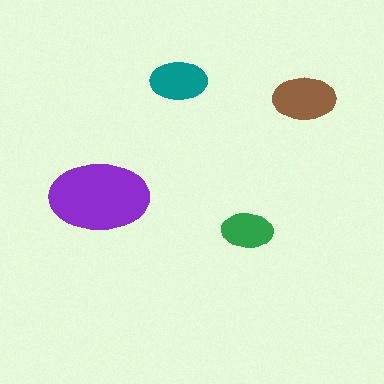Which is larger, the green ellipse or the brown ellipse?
The brown one.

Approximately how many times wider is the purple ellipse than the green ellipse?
About 2 times wider.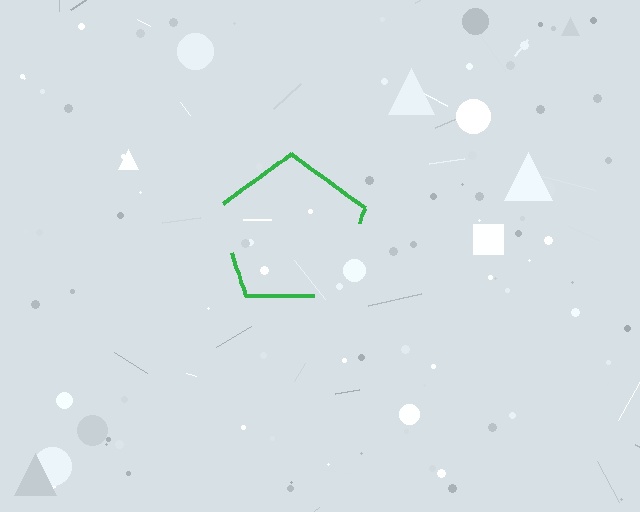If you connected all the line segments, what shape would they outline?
They would outline a pentagon.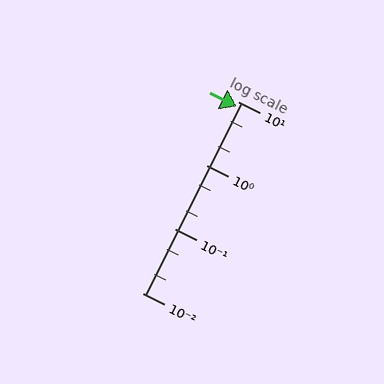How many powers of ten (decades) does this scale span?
The scale spans 3 decades, from 0.01 to 10.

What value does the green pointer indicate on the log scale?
The pointer indicates approximately 8.3.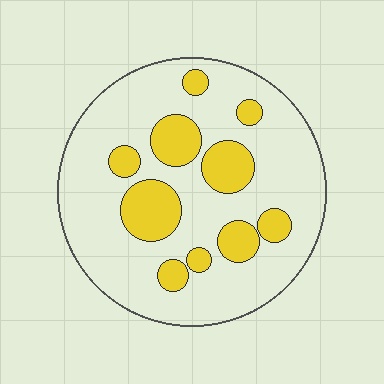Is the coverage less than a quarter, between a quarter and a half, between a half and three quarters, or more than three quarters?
Less than a quarter.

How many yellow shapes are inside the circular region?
10.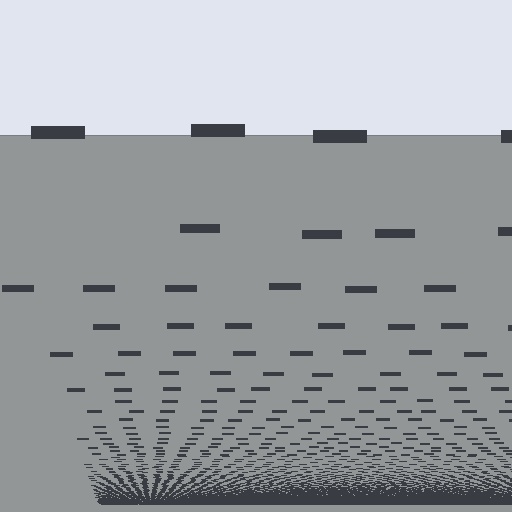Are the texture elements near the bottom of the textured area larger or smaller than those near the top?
Smaller. The gradient is inverted — elements near the bottom are smaller and denser.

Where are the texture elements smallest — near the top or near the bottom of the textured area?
Near the bottom.